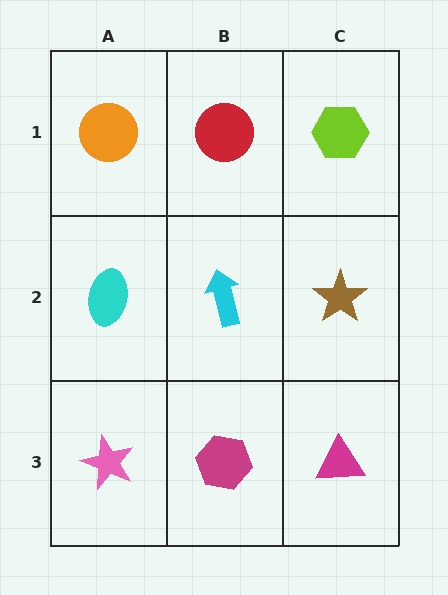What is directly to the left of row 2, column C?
A cyan arrow.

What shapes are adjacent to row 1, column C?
A brown star (row 2, column C), a red circle (row 1, column B).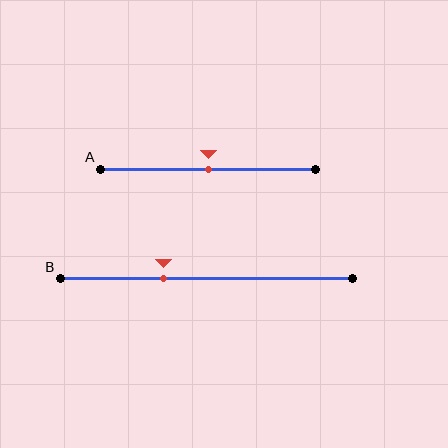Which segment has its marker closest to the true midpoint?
Segment A has its marker closest to the true midpoint.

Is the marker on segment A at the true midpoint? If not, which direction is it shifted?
Yes, the marker on segment A is at the true midpoint.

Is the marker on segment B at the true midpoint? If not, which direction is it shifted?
No, the marker on segment B is shifted to the left by about 15% of the segment length.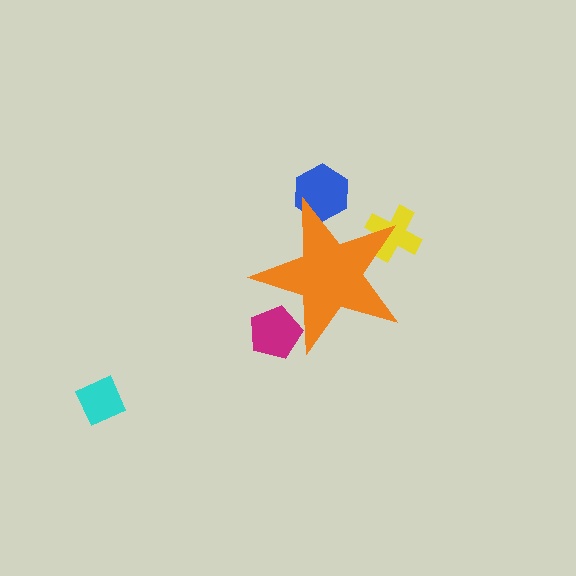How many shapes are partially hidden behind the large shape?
3 shapes are partially hidden.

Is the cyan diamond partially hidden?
No, the cyan diamond is fully visible.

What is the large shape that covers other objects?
An orange star.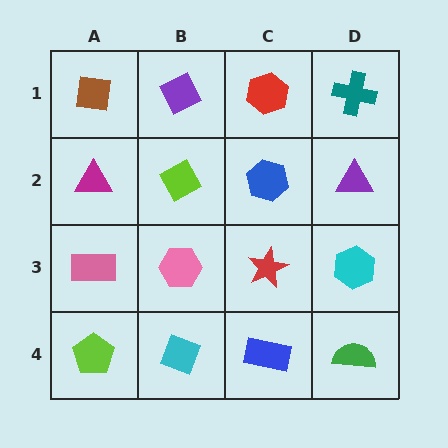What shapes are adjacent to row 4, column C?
A red star (row 3, column C), a cyan diamond (row 4, column B), a green semicircle (row 4, column D).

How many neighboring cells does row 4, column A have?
2.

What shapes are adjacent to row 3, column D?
A purple triangle (row 2, column D), a green semicircle (row 4, column D), a red star (row 3, column C).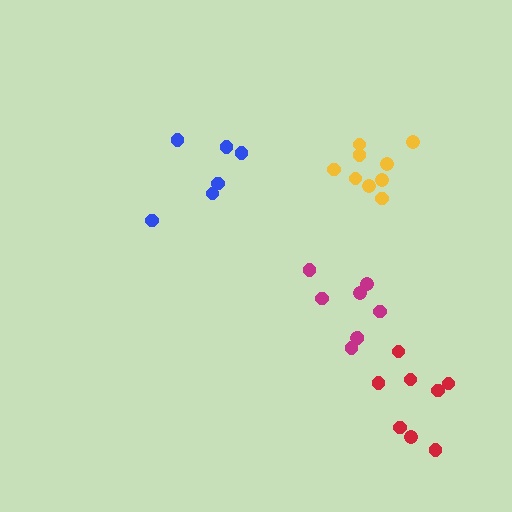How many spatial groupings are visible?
There are 4 spatial groupings.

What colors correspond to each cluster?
The clusters are colored: blue, magenta, yellow, red.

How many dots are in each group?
Group 1: 6 dots, Group 2: 8 dots, Group 3: 9 dots, Group 4: 8 dots (31 total).